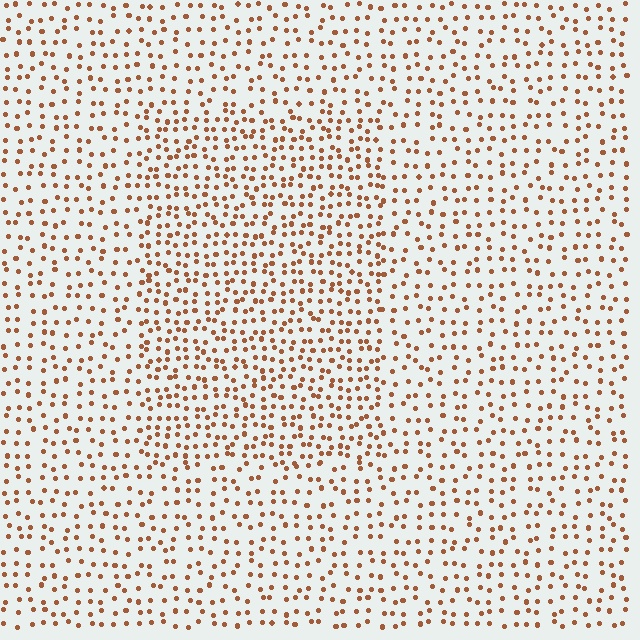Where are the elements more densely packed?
The elements are more densely packed inside the rectangle boundary.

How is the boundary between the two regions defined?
The boundary is defined by a change in element density (approximately 1.6x ratio). All elements are the same color, size, and shape.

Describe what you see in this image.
The image contains small brown elements arranged at two different densities. A rectangle-shaped region is visible where the elements are more densely packed than the surrounding area.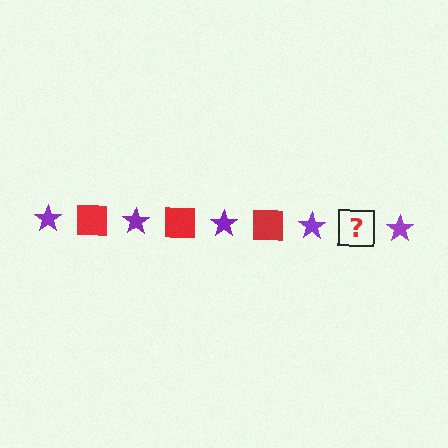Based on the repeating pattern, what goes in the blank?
The blank should be a red square.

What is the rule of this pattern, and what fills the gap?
The rule is that the pattern alternates between purple star and red square. The gap should be filled with a red square.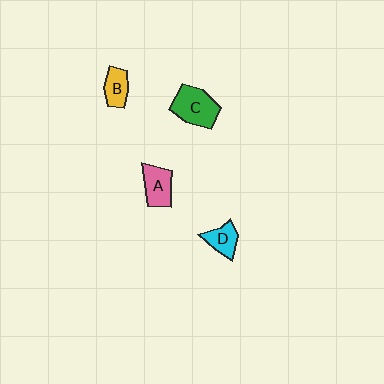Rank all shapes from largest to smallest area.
From largest to smallest: C (green), A (pink), B (yellow), D (cyan).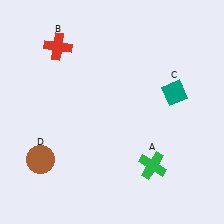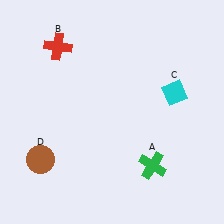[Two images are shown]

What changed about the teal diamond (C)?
In Image 1, C is teal. In Image 2, it changed to cyan.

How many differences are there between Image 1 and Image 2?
There is 1 difference between the two images.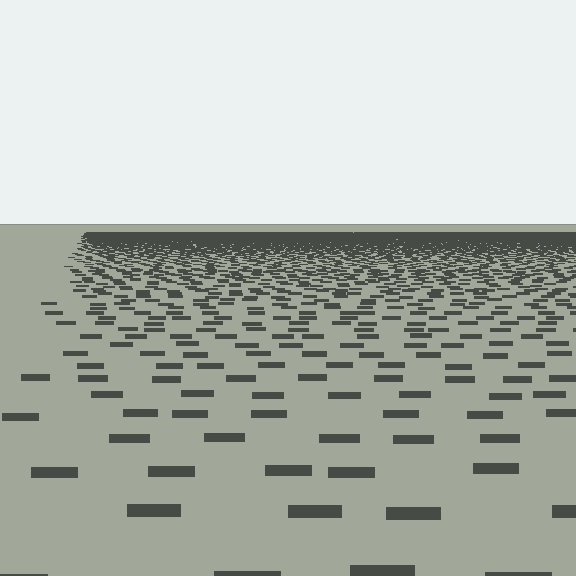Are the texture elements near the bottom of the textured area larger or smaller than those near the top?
Larger. Near the bottom, elements are closer to the viewer and appear at a bigger on-screen size.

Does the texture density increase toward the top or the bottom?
Density increases toward the top.